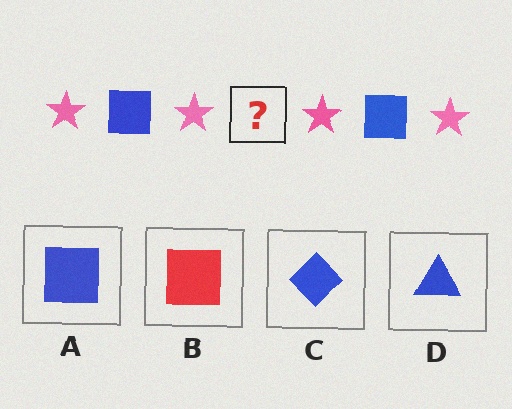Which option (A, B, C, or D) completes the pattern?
A.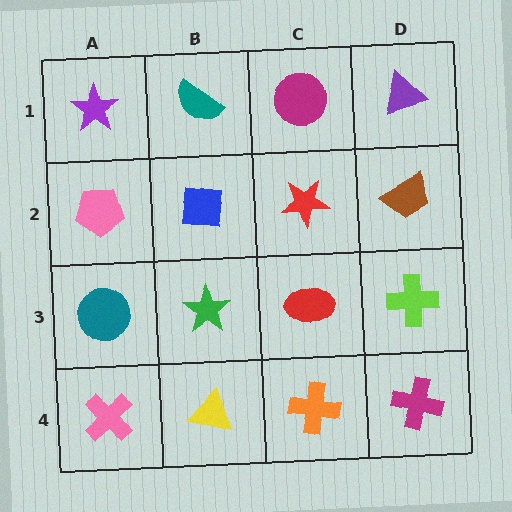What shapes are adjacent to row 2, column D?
A purple triangle (row 1, column D), a lime cross (row 3, column D), a red star (row 2, column C).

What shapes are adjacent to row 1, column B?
A blue square (row 2, column B), a purple star (row 1, column A), a magenta circle (row 1, column C).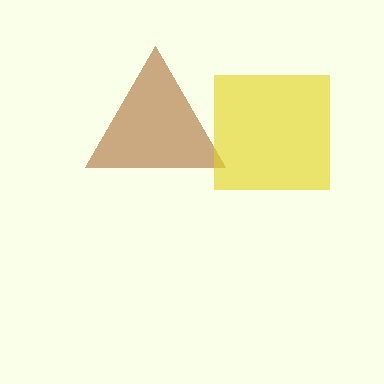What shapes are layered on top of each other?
The layered shapes are: a brown triangle, a yellow square.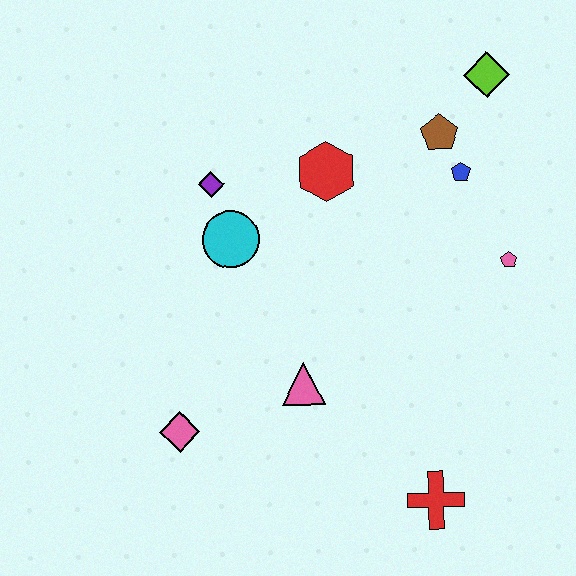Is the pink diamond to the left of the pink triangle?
Yes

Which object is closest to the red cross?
The pink triangle is closest to the red cross.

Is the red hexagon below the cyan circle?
No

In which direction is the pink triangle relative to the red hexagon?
The pink triangle is below the red hexagon.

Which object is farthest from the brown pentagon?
The pink diamond is farthest from the brown pentagon.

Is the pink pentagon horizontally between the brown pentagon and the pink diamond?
No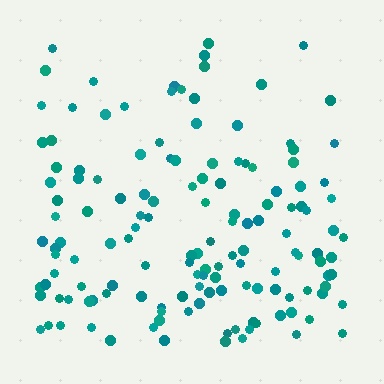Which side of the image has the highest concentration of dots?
The bottom.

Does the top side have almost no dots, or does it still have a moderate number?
Still a moderate number, just noticeably fewer than the bottom.